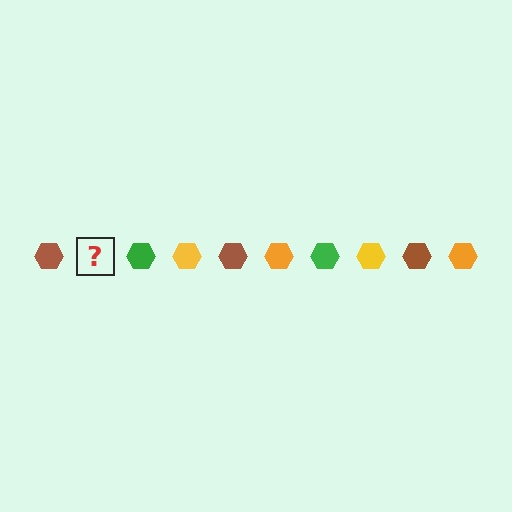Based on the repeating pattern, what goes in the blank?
The blank should be an orange hexagon.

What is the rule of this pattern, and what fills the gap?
The rule is that the pattern cycles through brown, orange, green, yellow hexagons. The gap should be filled with an orange hexagon.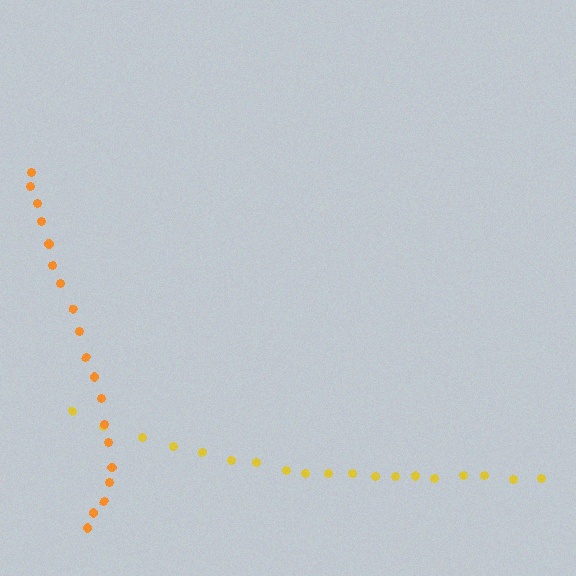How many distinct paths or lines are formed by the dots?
There are 2 distinct paths.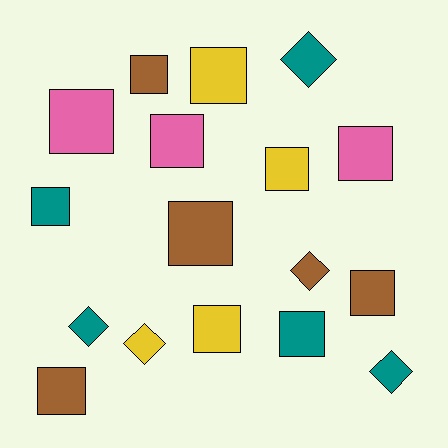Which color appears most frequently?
Teal, with 5 objects.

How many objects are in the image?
There are 17 objects.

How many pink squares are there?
There are 3 pink squares.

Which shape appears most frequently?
Square, with 12 objects.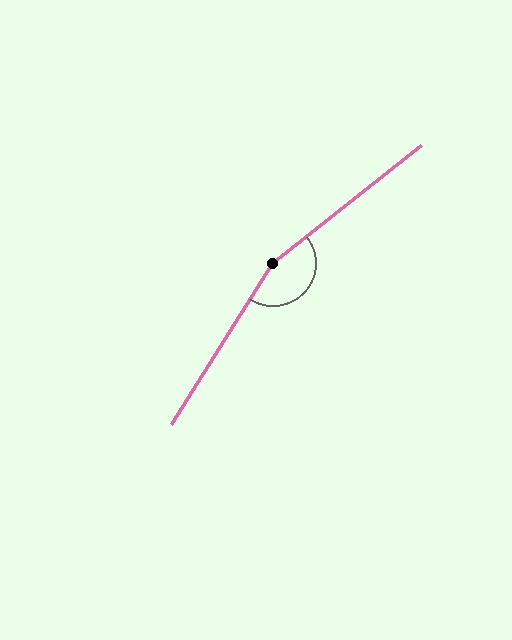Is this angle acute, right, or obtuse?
It is obtuse.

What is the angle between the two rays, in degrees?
Approximately 161 degrees.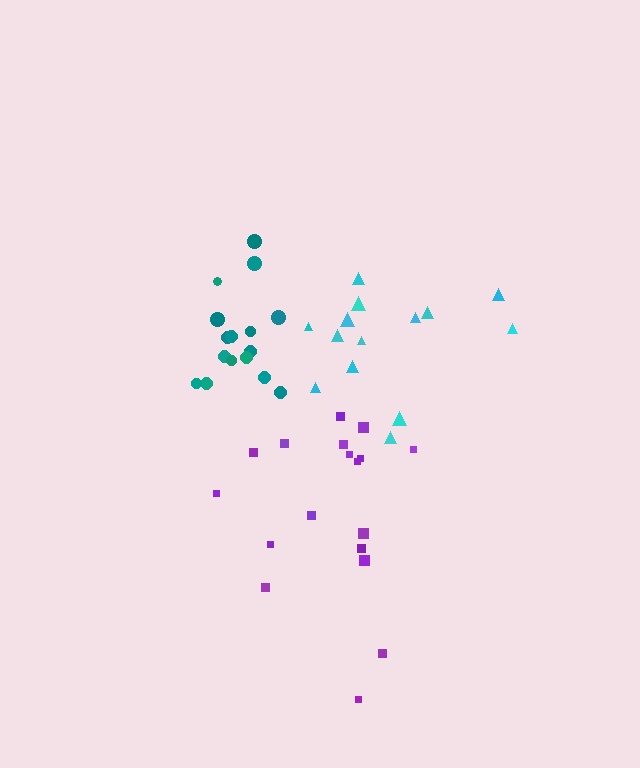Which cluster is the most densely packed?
Teal.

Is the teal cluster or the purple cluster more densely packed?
Teal.